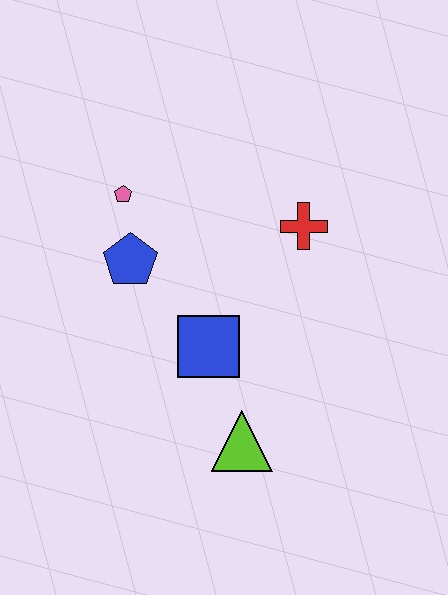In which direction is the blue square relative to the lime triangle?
The blue square is above the lime triangle.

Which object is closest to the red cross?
The blue square is closest to the red cross.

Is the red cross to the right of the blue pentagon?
Yes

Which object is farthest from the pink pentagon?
The lime triangle is farthest from the pink pentagon.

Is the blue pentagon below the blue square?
No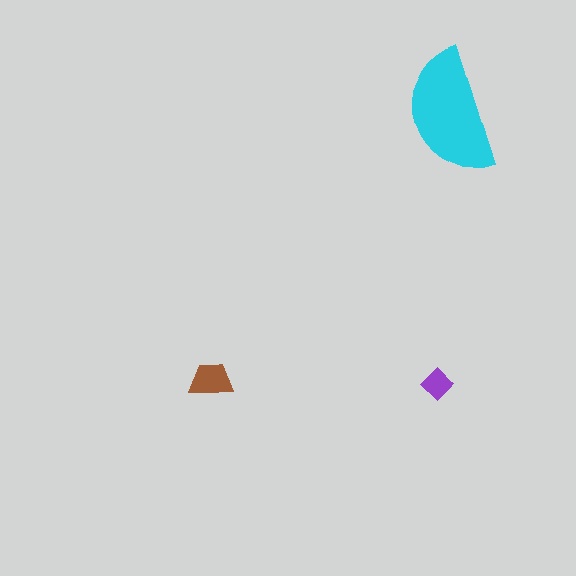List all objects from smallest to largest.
The purple diamond, the brown trapezoid, the cyan semicircle.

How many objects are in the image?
There are 3 objects in the image.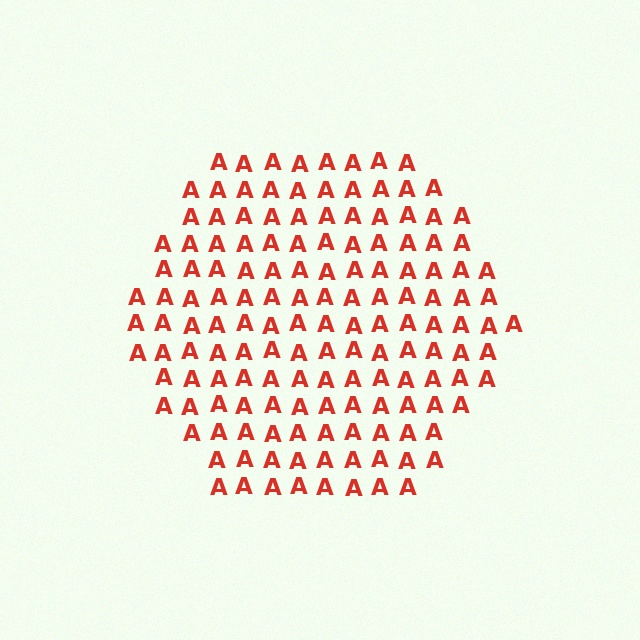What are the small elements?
The small elements are letter A's.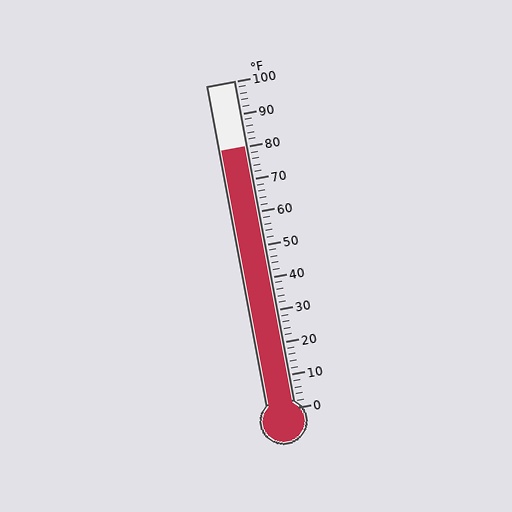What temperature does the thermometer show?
The thermometer shows approximately 80°F.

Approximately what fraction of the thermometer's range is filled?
The thermometer is filled to approximately 80% of its range.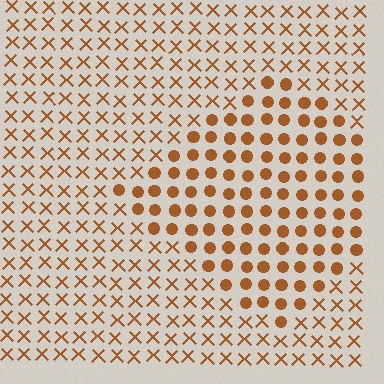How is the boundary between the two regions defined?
The boundary is defined by a change in element shape: circles inside vs. X marks outside. All elements share the same color and spacing.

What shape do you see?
I see a diamond.